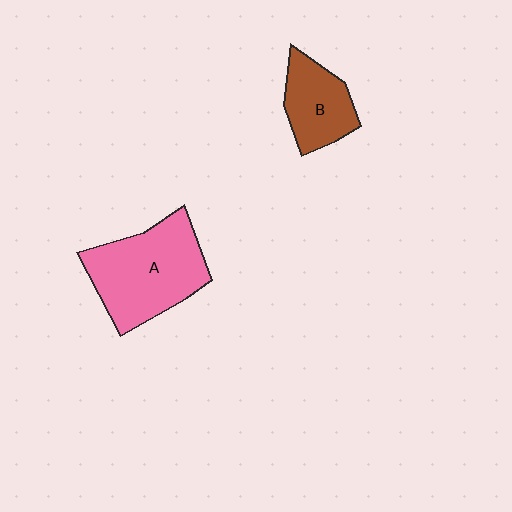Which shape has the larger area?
Shape A (pink).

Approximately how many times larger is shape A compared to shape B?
Approximately 1.8 times.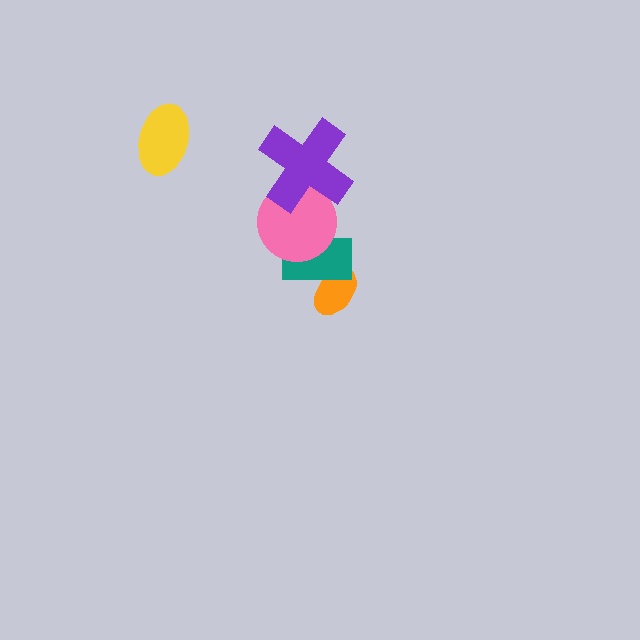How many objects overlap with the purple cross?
1 object overlaps with the purple cross.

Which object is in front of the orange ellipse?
The teal rectangle is in front of the orange ellipse.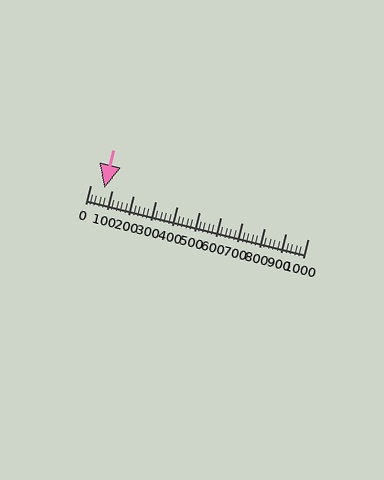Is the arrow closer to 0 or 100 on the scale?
The arrow is closer to 100.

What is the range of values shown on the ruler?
The ruler shows values from 0 to 1000.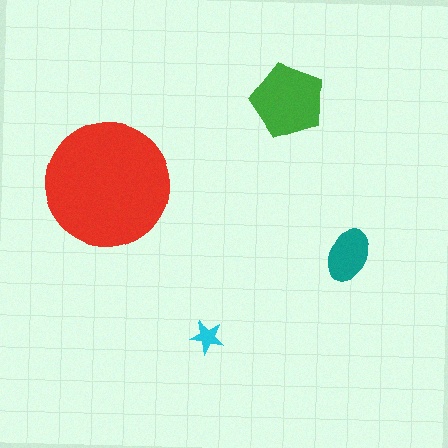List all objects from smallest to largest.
The cyan star, the teal ellipse, the green pentagon, the red circle.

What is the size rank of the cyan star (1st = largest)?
4th.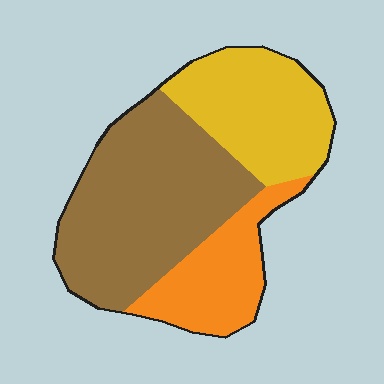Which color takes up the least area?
Orange, at roughly 20%.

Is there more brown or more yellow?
Brown.